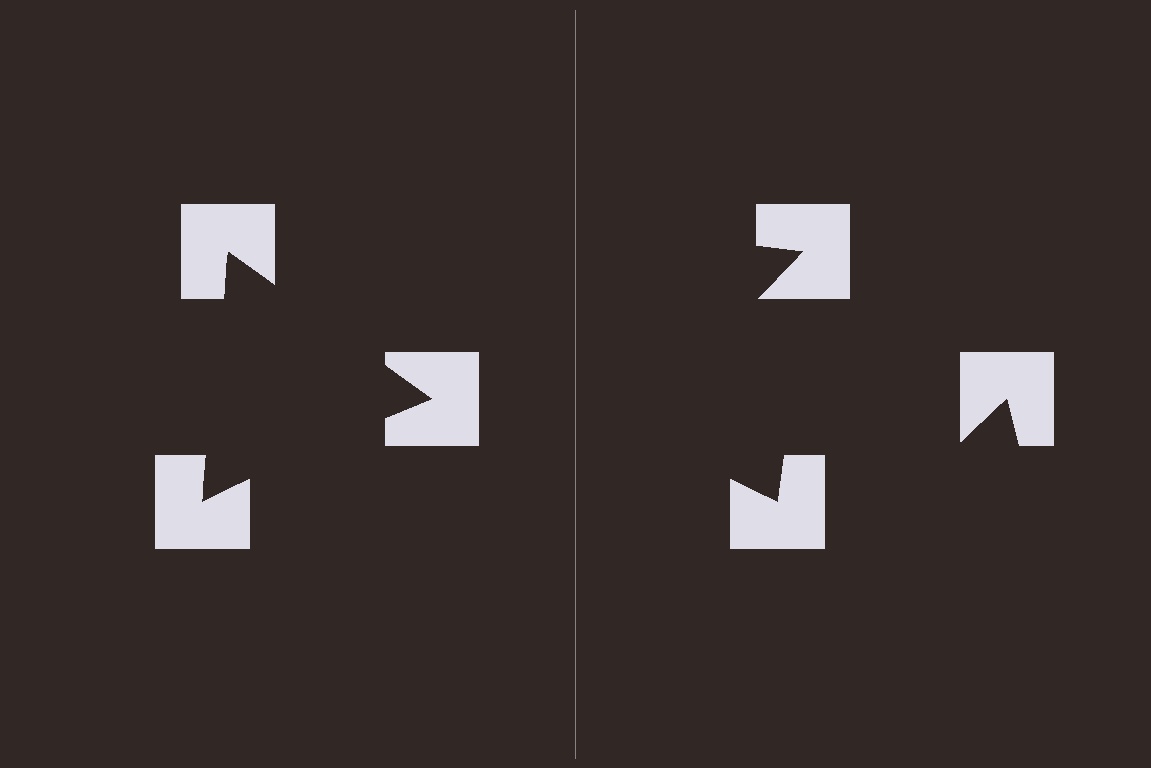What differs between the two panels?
The notched squares are positioned identically on both sides; only the wedge orientations differ. On the left they align to a triangle; on the right they are misaligned.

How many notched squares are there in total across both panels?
6 — 3 on each side.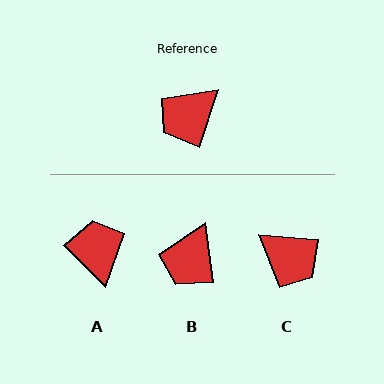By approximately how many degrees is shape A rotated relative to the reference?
Approximately 117 degrees clockwise.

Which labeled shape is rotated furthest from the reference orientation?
A, about 117 degrees away.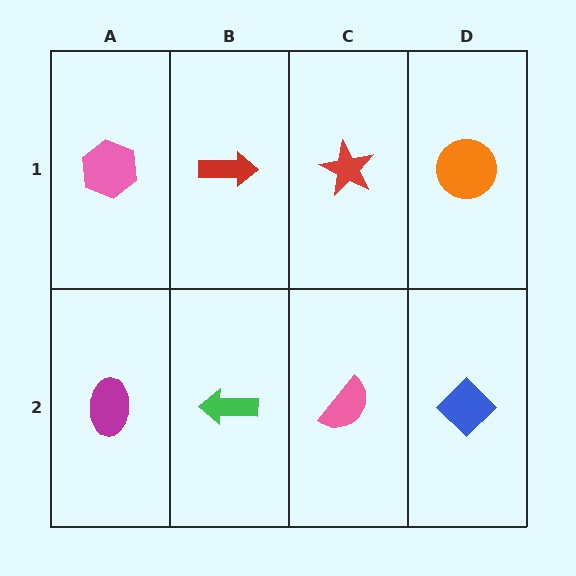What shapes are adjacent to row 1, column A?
A magenta ellipse (row 2, column A), a red arrow (row 1, column B).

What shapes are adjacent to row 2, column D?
An orange circle (row 1, column D), a pink semicircle (row 2, column C).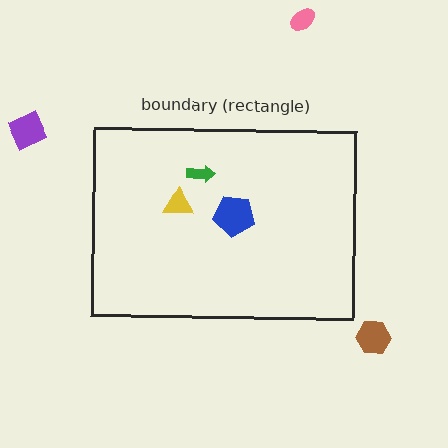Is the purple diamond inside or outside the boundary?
Outside.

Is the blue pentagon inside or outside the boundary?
Inside.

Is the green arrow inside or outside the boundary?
Inside.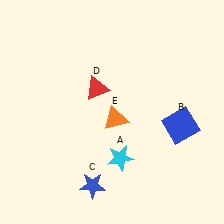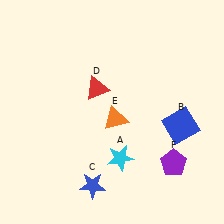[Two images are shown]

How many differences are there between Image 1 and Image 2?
There is 1 difference between the two images.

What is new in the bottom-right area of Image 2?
A purple pentagon (F) was added in the bottom-right area of Image 2.